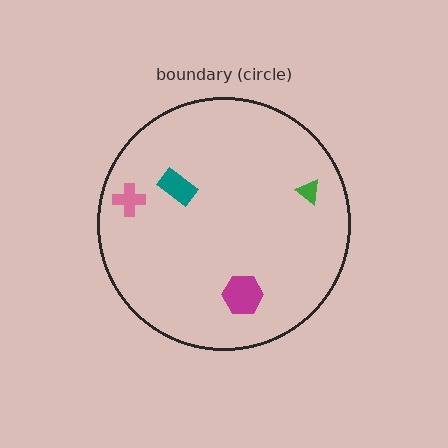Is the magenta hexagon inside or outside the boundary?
Inside.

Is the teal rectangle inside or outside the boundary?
Inside.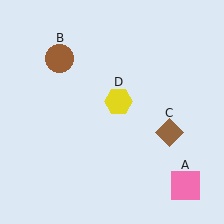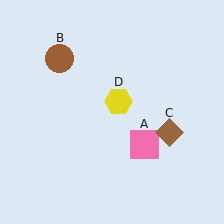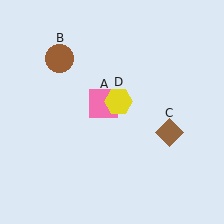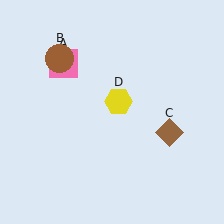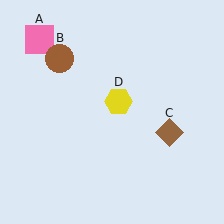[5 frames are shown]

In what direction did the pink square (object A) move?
The pink square (object A) moved up and to the left.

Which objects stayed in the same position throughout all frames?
Brown circle (object B) and brown diamond (object C) and yellow hexagon (object D) remained stationary.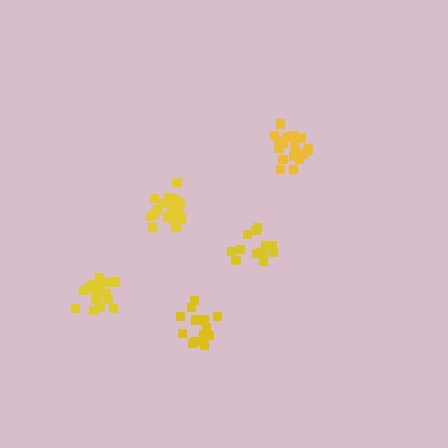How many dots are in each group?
Group 1: 18 dots, Group 2: 20 dots, Group 3: 20 dots, Group 4: 15 dots, Group 5: 16 dots (89 total).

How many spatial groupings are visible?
There are 5 spatial groupings.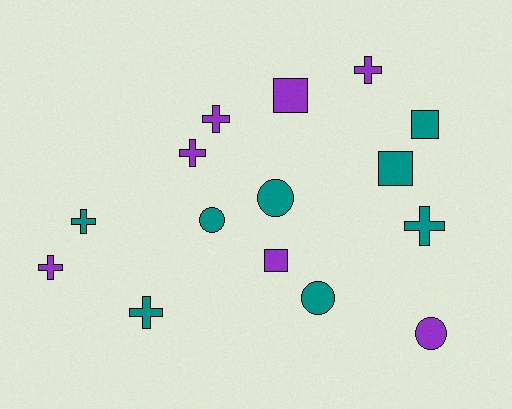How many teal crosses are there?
There are 3 teal crosses.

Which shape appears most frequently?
Cross, with 7 objects.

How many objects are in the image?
There are 15 objects.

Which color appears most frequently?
Teal, with 8 objects.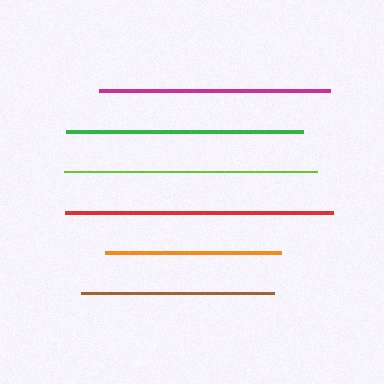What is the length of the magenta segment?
The magenta segment is approximately 231 pixels long.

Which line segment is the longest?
The red line is the longest at approximately 268 pixels.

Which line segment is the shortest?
The orange line is the shortest at approximately 176 pixels.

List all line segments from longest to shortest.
From longest to shortest: red, lime, green, magenta, brown, orange.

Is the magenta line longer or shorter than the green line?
The green line is longer than the magenta line.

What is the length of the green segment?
The green segment is approximately 237 pixels long.